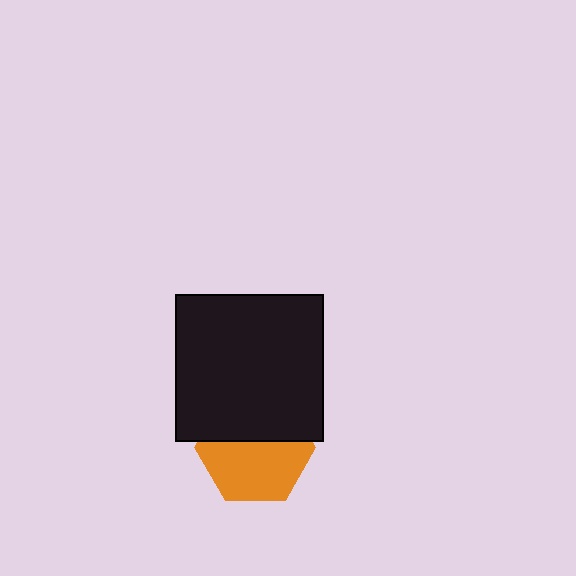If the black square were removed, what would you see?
You would see the complete orange hexagon.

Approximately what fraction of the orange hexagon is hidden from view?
Roughly 42% of the orange hexagon is hidden behind the black square.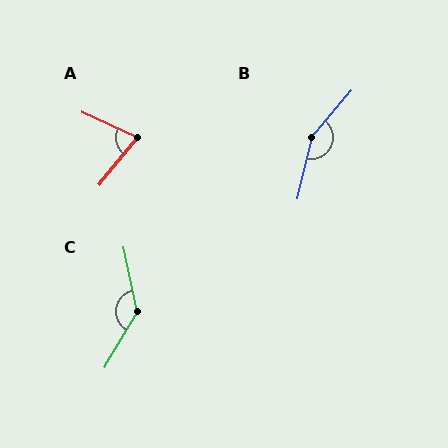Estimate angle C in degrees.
Approximately 137 degrees.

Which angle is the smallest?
A, at approximately 76 degrees.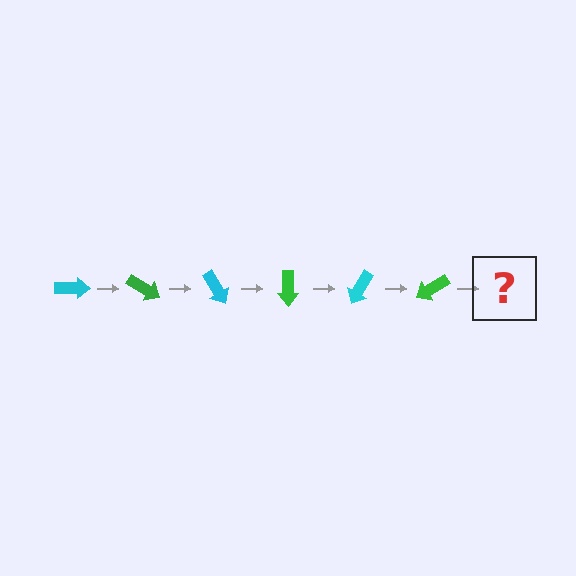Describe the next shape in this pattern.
It should be a cyan arrow, rotated 180 degrees from the start.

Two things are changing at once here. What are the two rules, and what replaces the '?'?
The two rules are that it rotates 30 degrees each step and the color cycles through cyan and green. The '?' should be a cyan arrow, rotated 180 degrees from the start.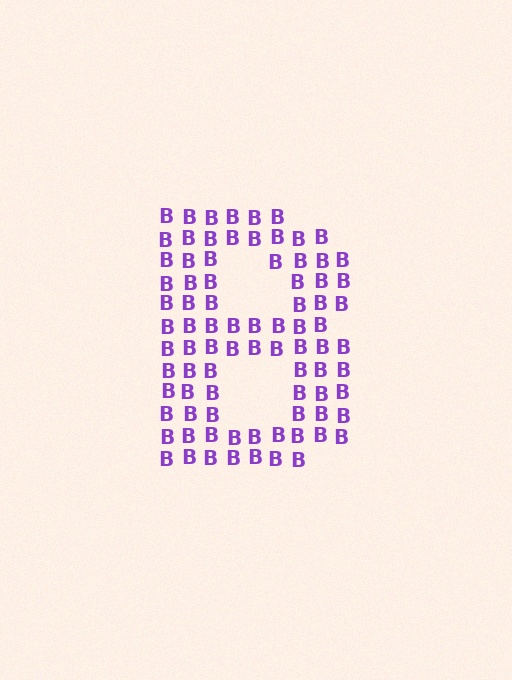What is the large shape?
The large shape is the letter B.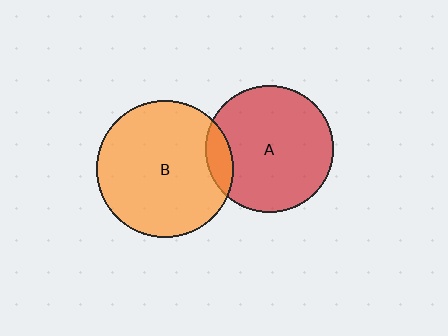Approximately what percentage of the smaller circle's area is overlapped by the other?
Approximately 10%.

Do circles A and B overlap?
Yes.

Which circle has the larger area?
Circle B (orange).